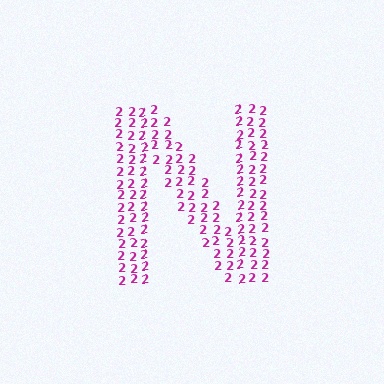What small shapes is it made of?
It is made of small digit 2's.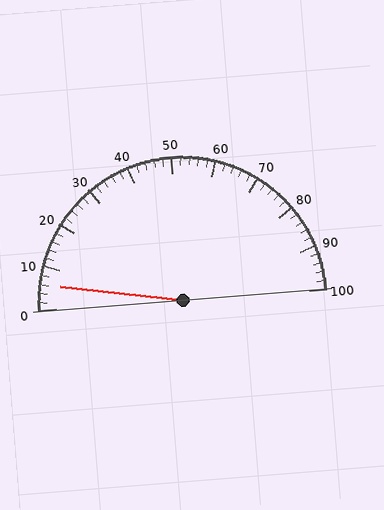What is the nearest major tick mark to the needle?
The nearest major tick mark is 10.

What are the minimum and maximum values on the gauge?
The gauge ranges from 0 to 100.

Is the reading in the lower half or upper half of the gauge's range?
The reading is in the lower half of the range (0 to 100).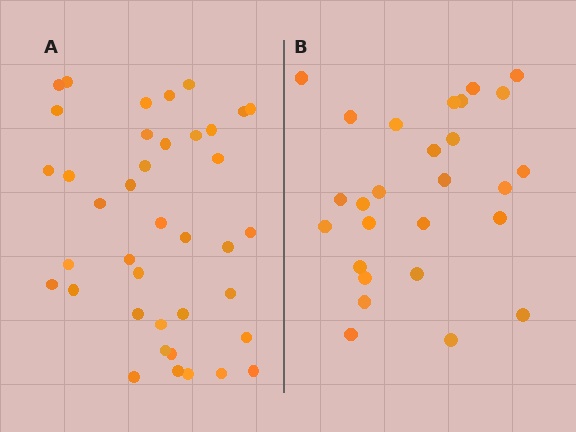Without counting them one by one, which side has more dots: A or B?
Region A (the left region) has more dots.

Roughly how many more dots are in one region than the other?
Region A has roughly 12 or so more dots than region B.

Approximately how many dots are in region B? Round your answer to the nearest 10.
About 30 dots. (The exact count is 27, which rounds to 30.)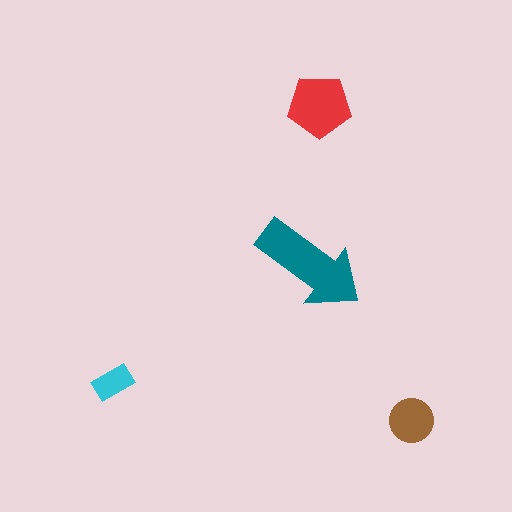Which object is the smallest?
The cyan rectangle.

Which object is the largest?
The teal arrow.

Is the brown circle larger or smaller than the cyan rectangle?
Larger.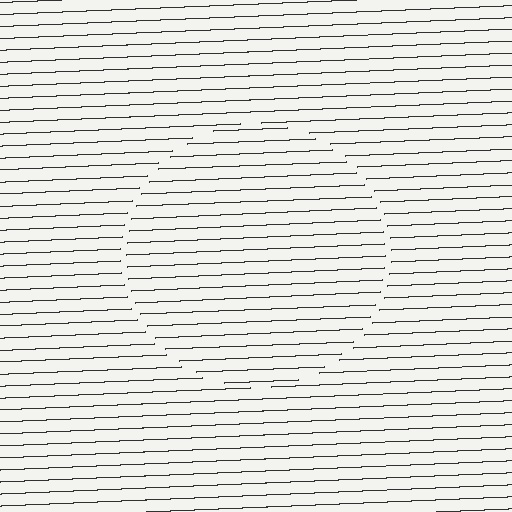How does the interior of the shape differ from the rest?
The interior of the shape contains the same grating, shifted by half a period — the contour is defined by the phase discontinuity where line-ends from the inner and outer gratings abut.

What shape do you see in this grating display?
An illusory circle. The interior of the shape contains the same grating, shifted by half a period — the contour is defined by the phase discontinuity where line-ends from the inner and outer gratings abut.